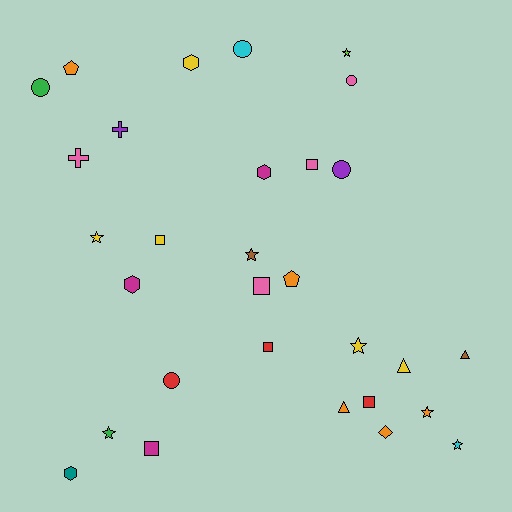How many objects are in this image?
There are 30 objects.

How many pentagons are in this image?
There are 2 pentagons.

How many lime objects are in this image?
There is 1 lime object.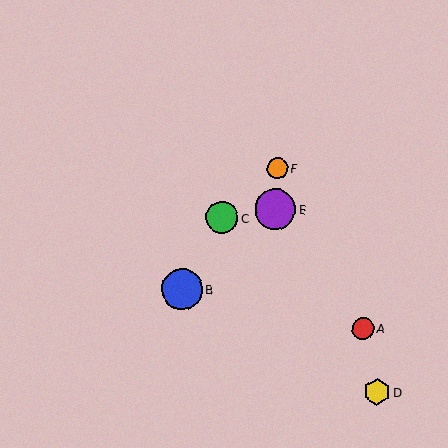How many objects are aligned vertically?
2 objects (E, F) are aligned vertically.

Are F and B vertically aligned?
No, F is at x≈277 and B is at x≈182.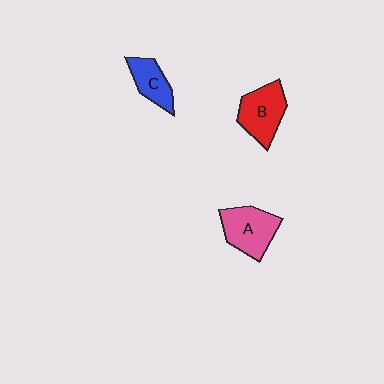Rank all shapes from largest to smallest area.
From largest to smallest: A (pink), B (red), C (blue).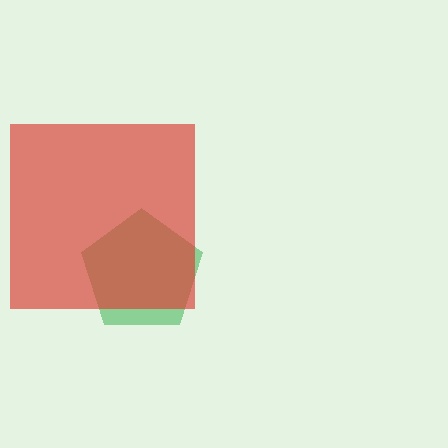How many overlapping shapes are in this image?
There are 2 overlapping shapes in the image.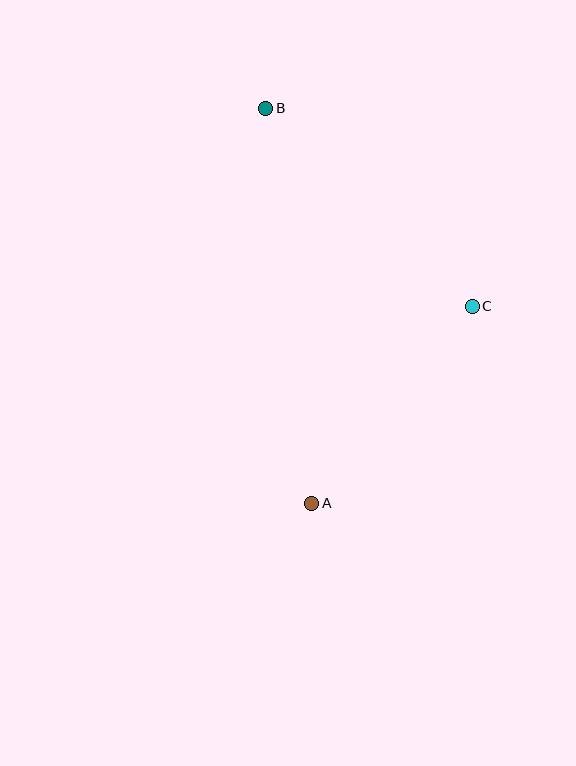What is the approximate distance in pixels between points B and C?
The distance between B and C is approximately 286 pixels.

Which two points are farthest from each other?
Points A and B are farthest from each other.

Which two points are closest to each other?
Points A and C are closest to each other.